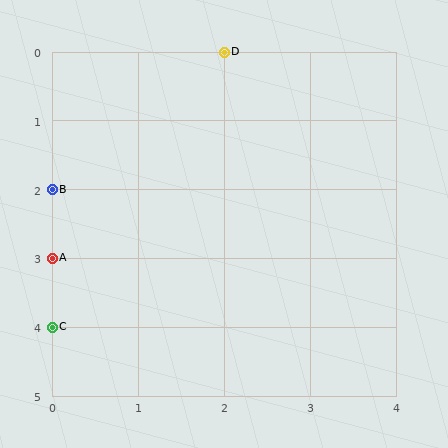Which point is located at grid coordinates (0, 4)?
Point C is at (0, 4).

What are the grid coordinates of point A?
Point A is at grid coordinates (0, 3).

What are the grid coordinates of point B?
Point B is at grid coordinates (0, 2).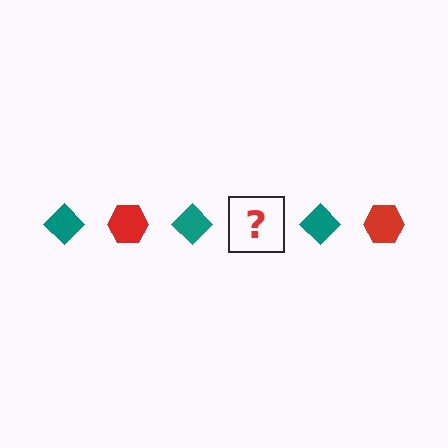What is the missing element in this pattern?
The missing element is a red hexagon.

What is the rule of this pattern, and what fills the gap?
The rule is that the pattern alternates between teal diamond and red hexagon. The gap should be filled with a red hexagon.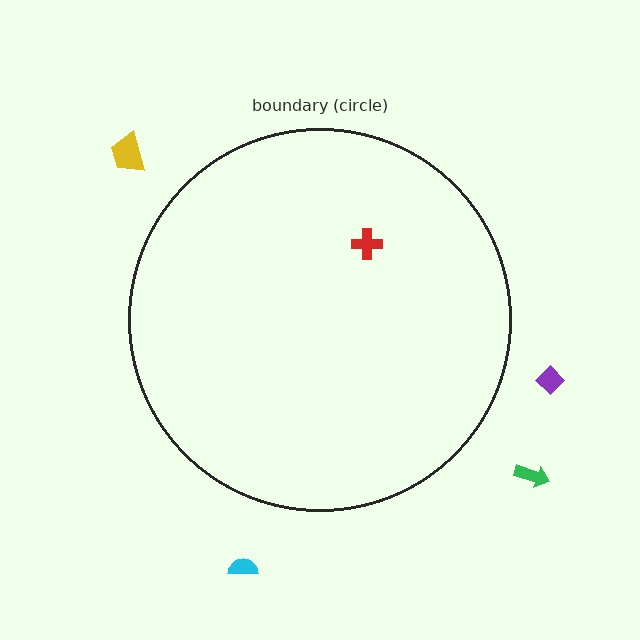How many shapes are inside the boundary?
1 inside, 4 outside.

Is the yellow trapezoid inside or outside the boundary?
Outside.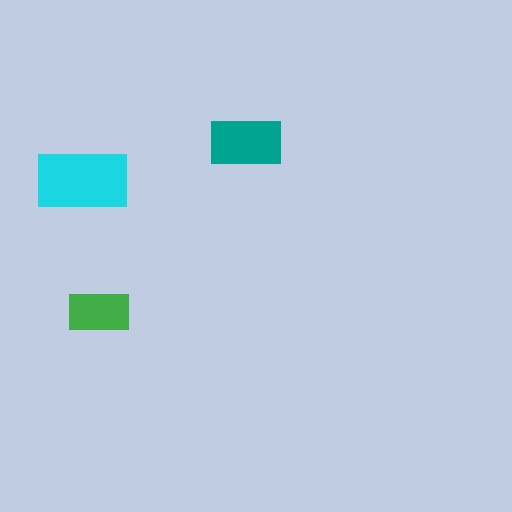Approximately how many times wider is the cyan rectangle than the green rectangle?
About 1.5 times wider.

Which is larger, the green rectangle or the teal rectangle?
The teal one.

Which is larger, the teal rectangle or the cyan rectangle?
The cyan one.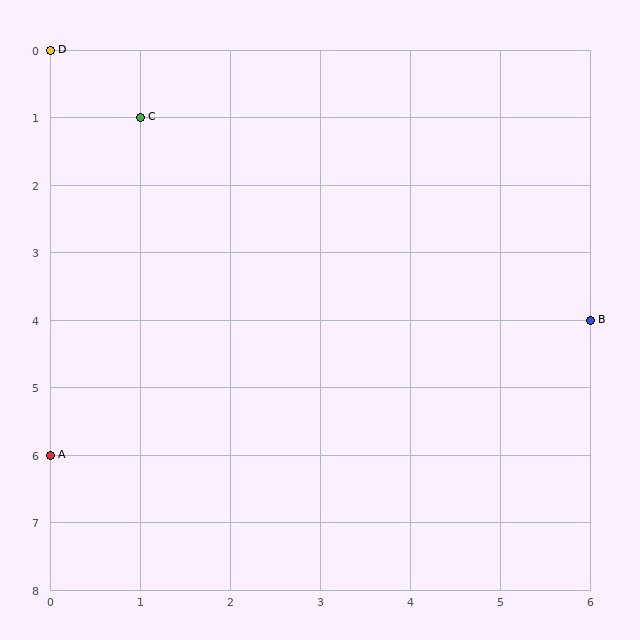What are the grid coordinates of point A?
Point A is at grid coordinates (0, 6).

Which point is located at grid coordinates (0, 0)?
Point D is at (0, 0).